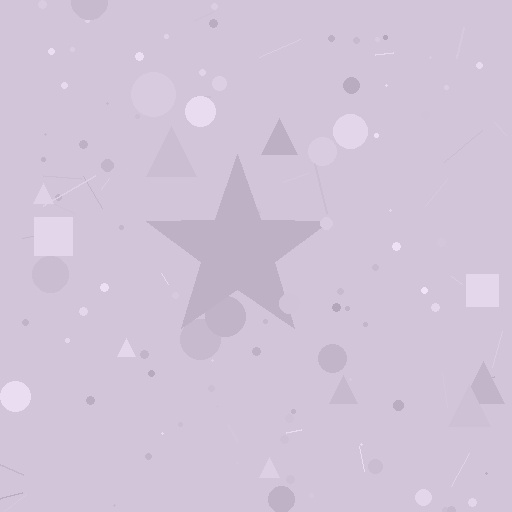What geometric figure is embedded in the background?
A star is embedded in the background.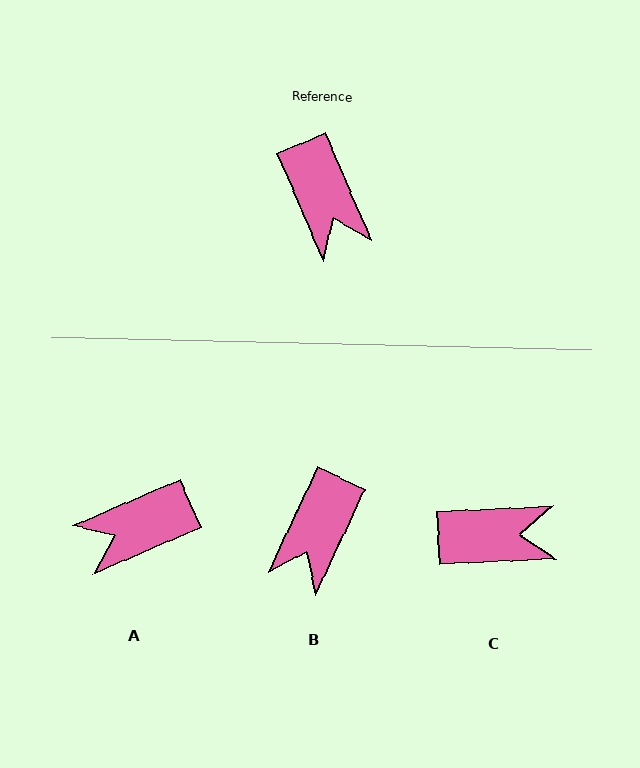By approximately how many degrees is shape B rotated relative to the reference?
Approximately 48 degrees clockwise.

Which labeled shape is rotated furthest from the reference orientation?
A, about 90 degrees away.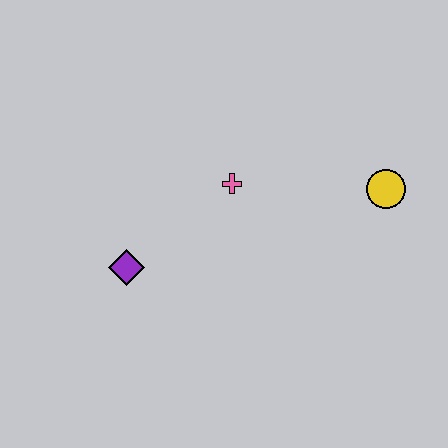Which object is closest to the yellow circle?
The pink cross is closest to the yellow circle.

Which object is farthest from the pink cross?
The yellow circle is farthest from the pink cross.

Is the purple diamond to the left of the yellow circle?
Yes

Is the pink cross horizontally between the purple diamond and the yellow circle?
Yes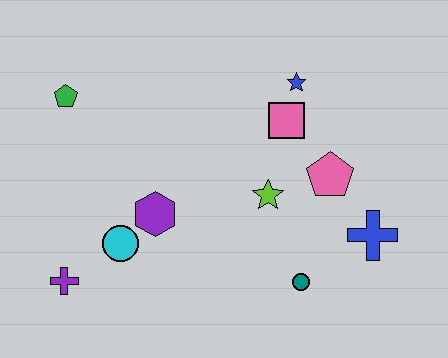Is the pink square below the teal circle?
No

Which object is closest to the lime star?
The pink pentagon is closest to the lime star.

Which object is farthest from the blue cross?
The green pentagon is farthest from the blue cross.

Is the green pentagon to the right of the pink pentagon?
No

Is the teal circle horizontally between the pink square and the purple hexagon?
No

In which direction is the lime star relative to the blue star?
The lime star is below the blue star.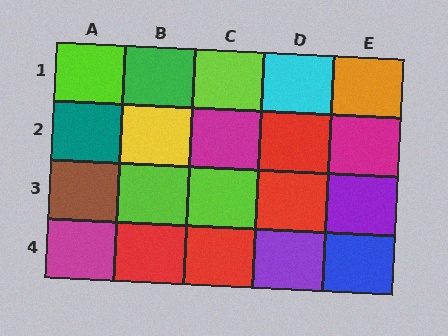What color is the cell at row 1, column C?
Lime.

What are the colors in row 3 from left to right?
Brown, lime, lime, red, purple.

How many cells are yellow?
1 cell is yellow.